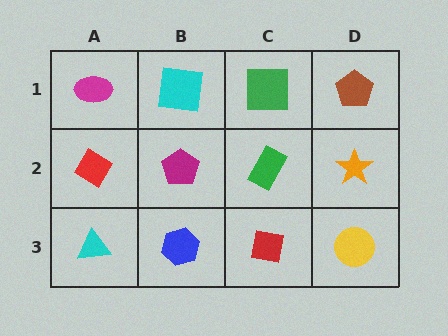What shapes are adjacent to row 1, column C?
A green rectangle (row 2, column C), a cyan square (row 1, column B), a brown pentagon (row 1, column D).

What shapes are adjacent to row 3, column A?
A red diamond (row 2, column A), a blue hexagon (row 3, column B).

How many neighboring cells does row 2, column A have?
3.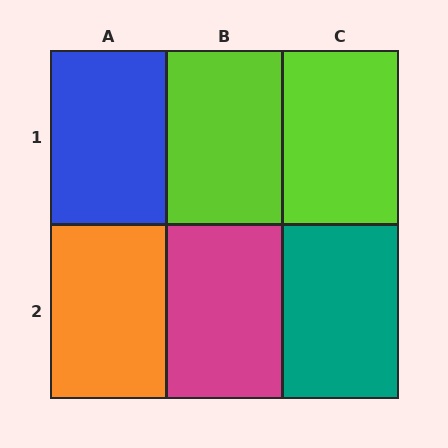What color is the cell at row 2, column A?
Orange.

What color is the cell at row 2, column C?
Teal.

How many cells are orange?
1 cell is orange.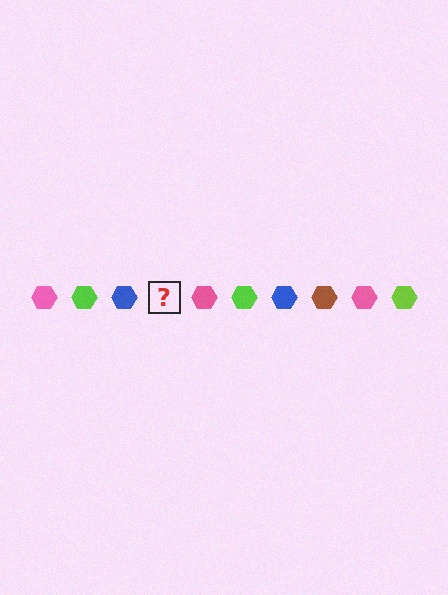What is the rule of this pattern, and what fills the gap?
The rule is that the pattern cycles through pink, lime, blue, brown hexagons. The gap should be filled with a brown hexagon.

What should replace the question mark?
The question mark should be replaced with a brown hexagon.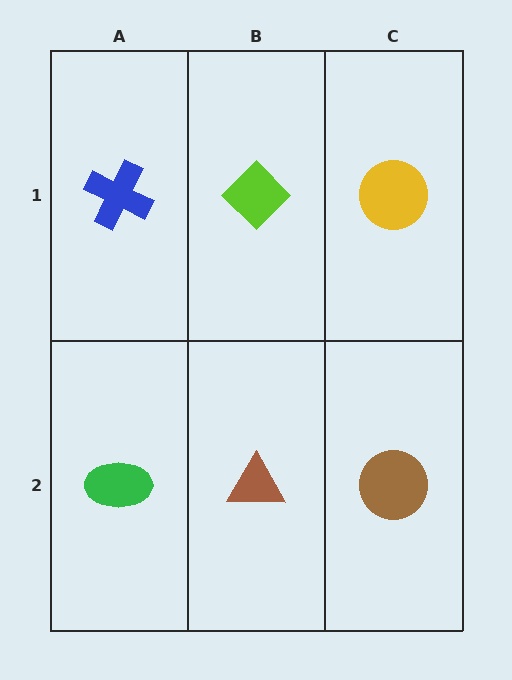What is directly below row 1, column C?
A brown circle.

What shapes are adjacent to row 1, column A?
A green ellipse (row 2, column A), a lime diamond (row 1, column B).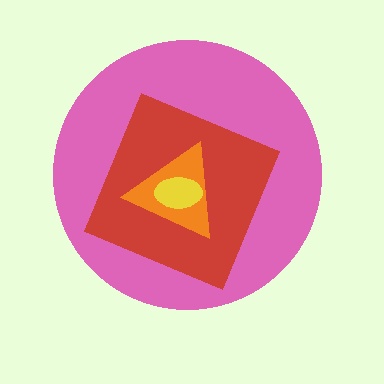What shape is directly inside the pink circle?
The red square.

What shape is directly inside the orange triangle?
The yellow ellipse.